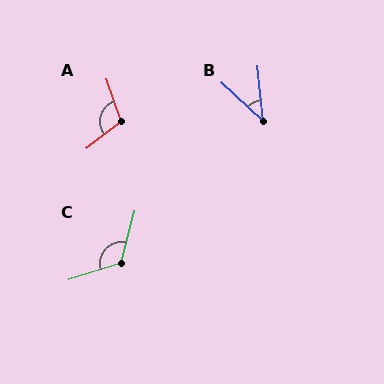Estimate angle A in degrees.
Approximately 109 degrees.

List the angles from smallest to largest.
B (41°), A (109°), C (121°).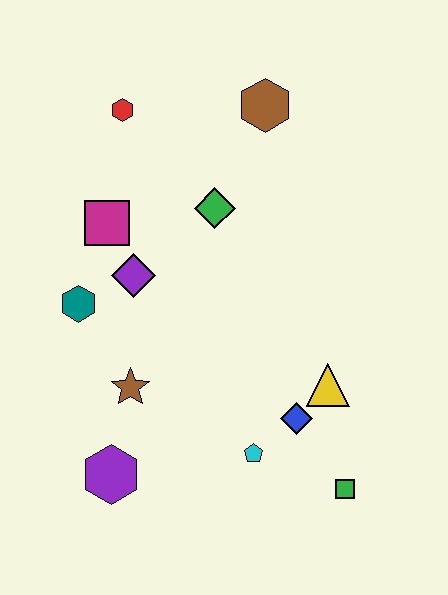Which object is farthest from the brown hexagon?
The purple hexagon is farthest from the brown hexagon.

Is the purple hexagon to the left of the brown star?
Yes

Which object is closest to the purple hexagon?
The brown star is closest to the purple hexagon.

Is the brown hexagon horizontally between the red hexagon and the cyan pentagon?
No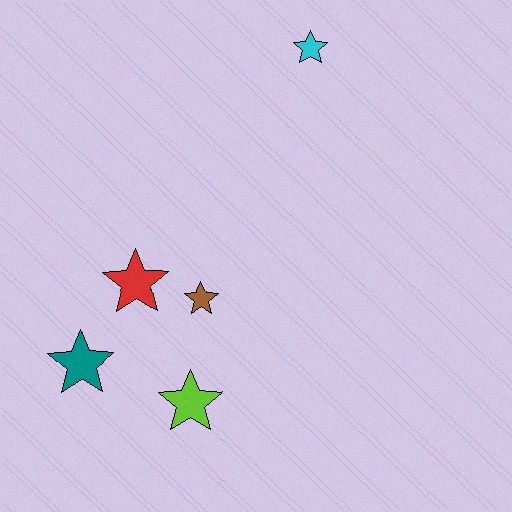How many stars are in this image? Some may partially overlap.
There are 5 stars.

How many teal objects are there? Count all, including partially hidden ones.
There is 1 teal object.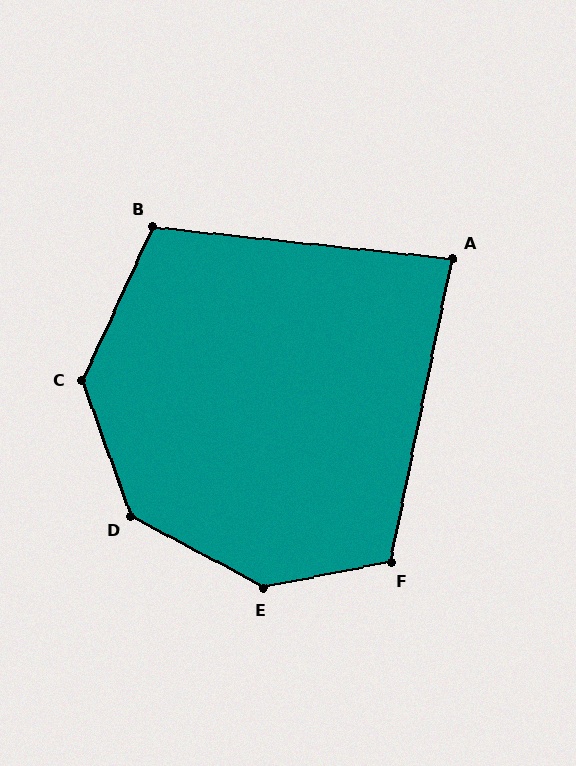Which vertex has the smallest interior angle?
A, at approximately 84 degrees.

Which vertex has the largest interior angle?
E, at approximately 140 degrees.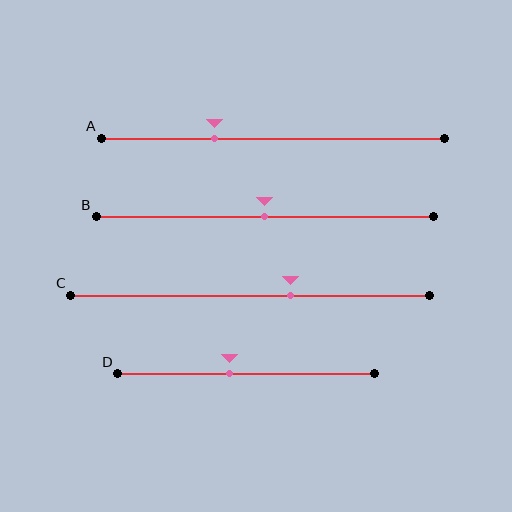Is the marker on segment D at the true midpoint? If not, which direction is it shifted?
No, the marker on segment D is shifted to the left by about 6% of the segment length.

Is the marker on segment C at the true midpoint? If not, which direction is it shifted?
No, the marker on segment C is shifted to the right by about 11% of the segment length.